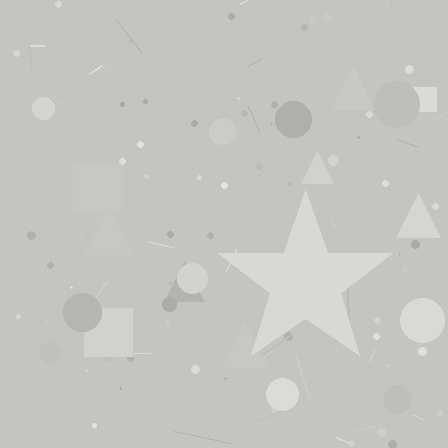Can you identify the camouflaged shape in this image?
The camouflaged shape is a star.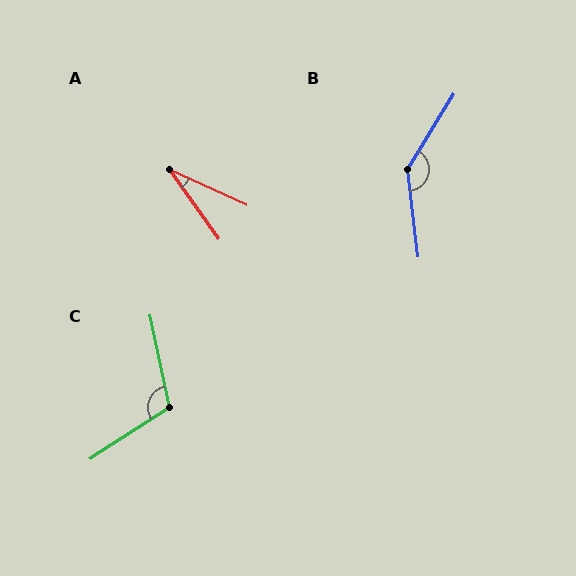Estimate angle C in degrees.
Approximately 111 degrees.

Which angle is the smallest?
A, at approximately 30 degrees.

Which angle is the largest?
B, at approximately 141 degrees.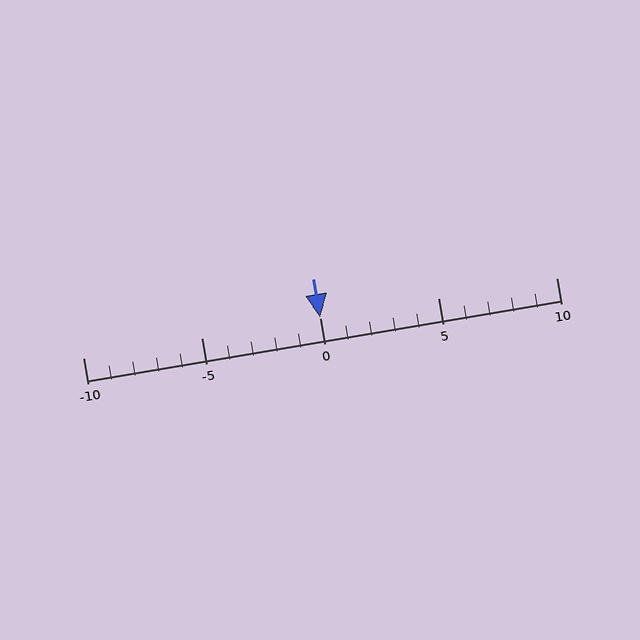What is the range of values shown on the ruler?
The ruler shows values from -10 to 10.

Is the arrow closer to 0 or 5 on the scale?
The arrow is closer to 0.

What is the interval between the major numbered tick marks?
The major tick marks are spaced 5 units apart.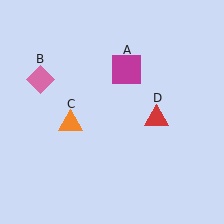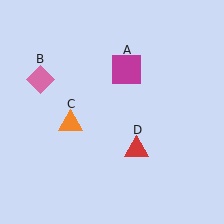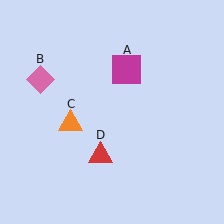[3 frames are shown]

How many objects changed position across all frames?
1 object changed position: red triangle (object D).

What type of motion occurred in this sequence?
The red triangle (object D) rotated clockwise around the center of the scene.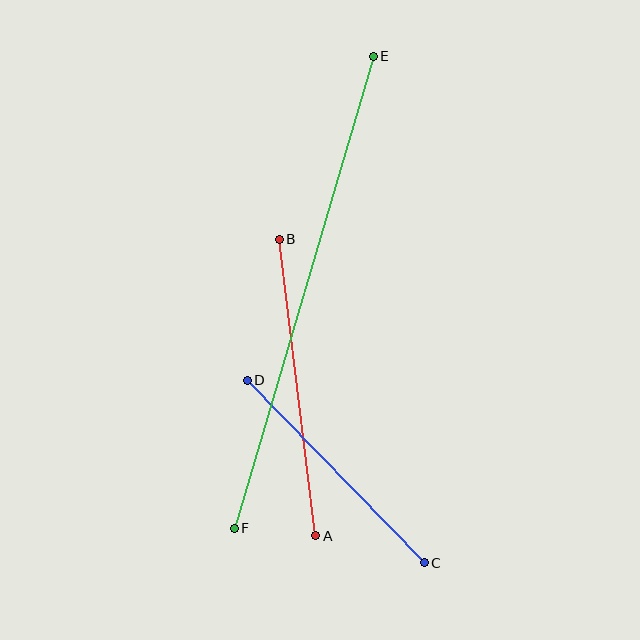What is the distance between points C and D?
The distance is approximately 254 pixels.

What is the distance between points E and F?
The distance is approximately 492 pixels.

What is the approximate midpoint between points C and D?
The midpoint is at approximately (336, 471) pixels.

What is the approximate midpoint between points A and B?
The midpoint is at approximately (298, 387) pixels.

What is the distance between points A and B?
The distance is approximately 299 pixels.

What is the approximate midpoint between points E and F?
The midpoint is at approximately (304, 292) pixels.